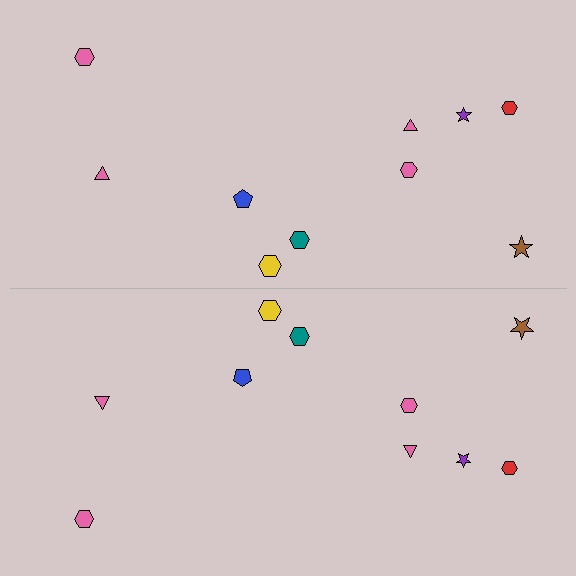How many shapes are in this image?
There are 20 shapes in this image.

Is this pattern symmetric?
Yes, this pattern has bilateral (reflection) symmetry.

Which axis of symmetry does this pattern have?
The pattern has a horizontal axis of symmetry running through the center of the image.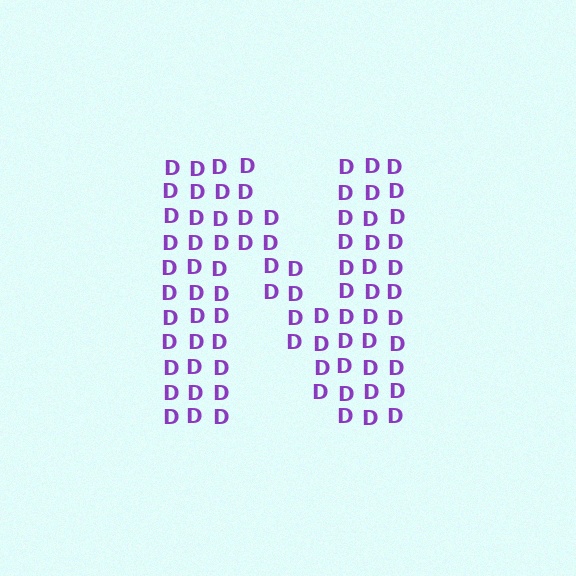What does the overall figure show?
The overall figure shows the letter N.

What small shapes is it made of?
It is made of small letter D's.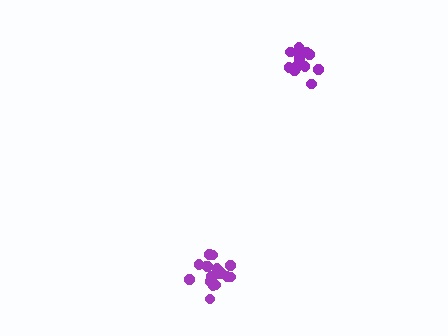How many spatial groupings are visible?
There are 2 spatial groupings.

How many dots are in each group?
Group 1: 13 dots, Group 2: 19 dots (32 total).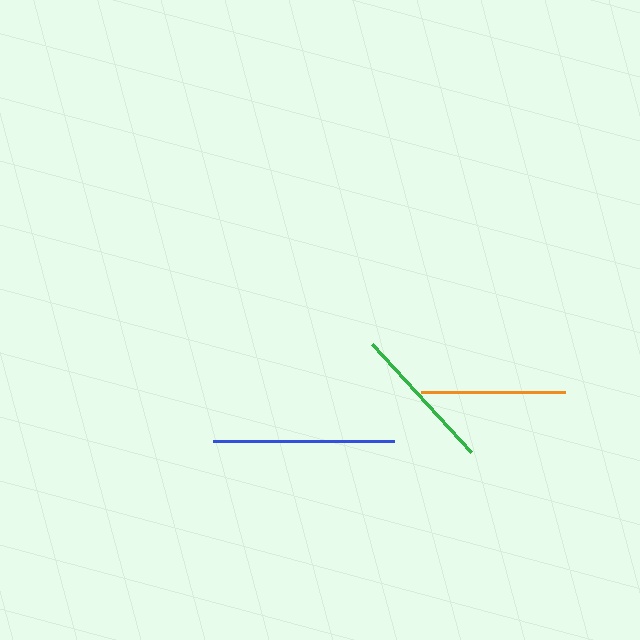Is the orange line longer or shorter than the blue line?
The blue line is longer than the orange line.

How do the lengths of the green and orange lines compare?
The green and orange lines are approximately the same length.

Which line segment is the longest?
The blue line is the longest at approximately 181 pixels.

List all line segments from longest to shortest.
From longest to shortest: blue, green, orange.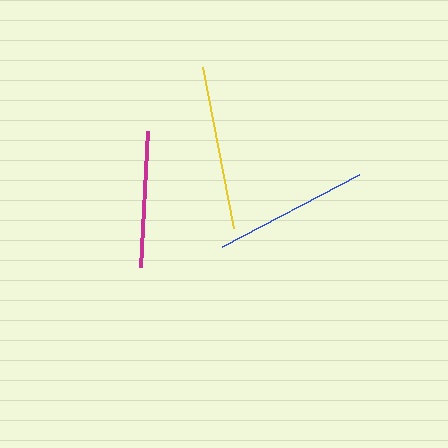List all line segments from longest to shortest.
From longest to shortest: yellow, blue, magenta.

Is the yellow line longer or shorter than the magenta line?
The yellow line is longer than the magenta line.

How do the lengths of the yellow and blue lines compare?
The yellow and blue lines are approximately the same length.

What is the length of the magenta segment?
The magenta segment is approximately 136 pixels long.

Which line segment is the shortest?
The magenta line is the shortest at approximately 136 pixels.